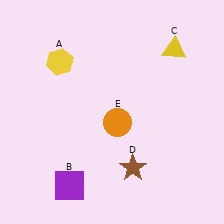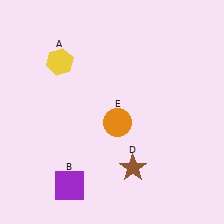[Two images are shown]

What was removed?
The yellow triangle (C) was removed in Image 2.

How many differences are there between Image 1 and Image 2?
There is 1 difference between the two images.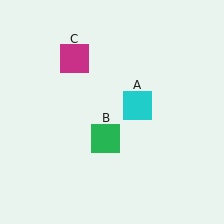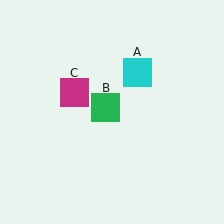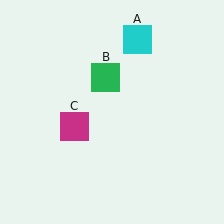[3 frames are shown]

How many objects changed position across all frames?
3 objects changed position: cyan square (object A), green square (object B), magenta square (object C).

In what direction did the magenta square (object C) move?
The magenta square (object C) moved down.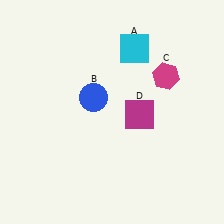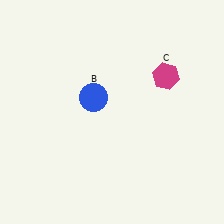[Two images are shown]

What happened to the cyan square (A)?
The cyan square (A) was removed in Image 2. It was in the top-right area of Image 1.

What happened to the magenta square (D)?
The magenta square (D) was removed in Image 2. It was in the bottom-right area of Image 1.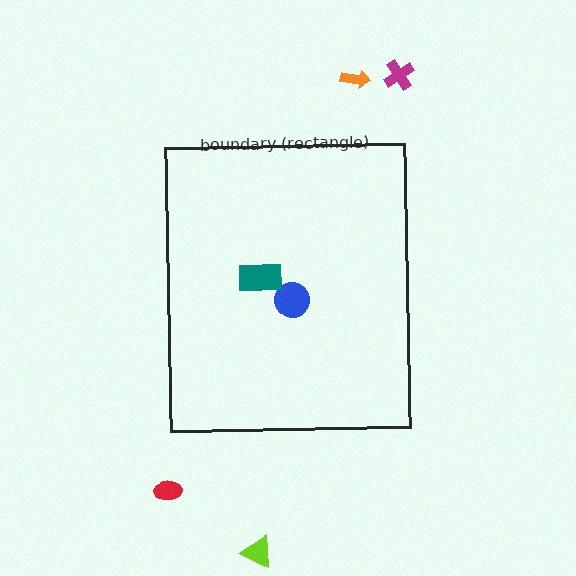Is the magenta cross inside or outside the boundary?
Outside.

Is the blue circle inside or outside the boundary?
Inside.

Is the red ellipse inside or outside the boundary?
Outside.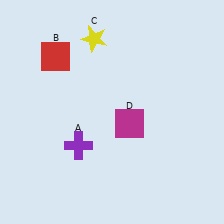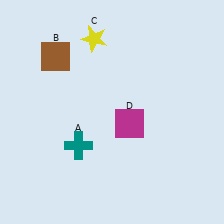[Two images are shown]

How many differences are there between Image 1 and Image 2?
There are 2 differences between the two images.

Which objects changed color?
A changed from purple to teal. B changed from red to brown.